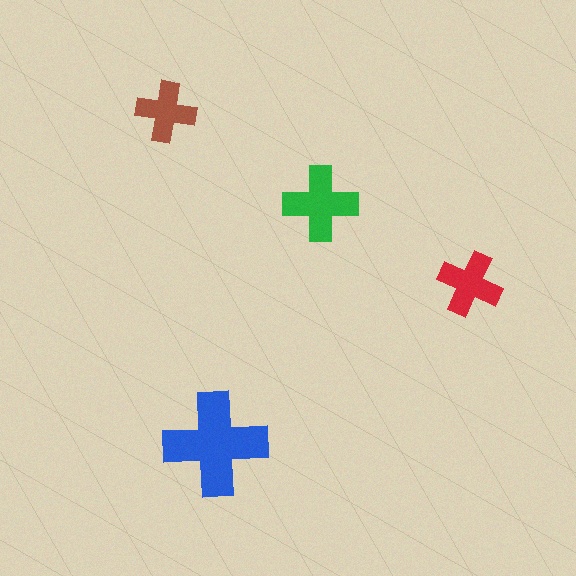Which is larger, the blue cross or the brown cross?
The blue one.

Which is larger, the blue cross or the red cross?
The blue one.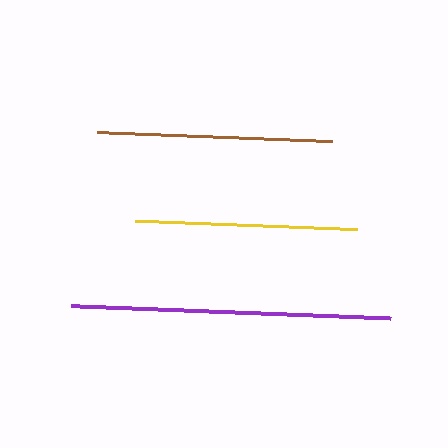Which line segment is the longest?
The purple line is the longest at approximately 320 pixels.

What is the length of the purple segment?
The purple segment is approximately 320 pixels long.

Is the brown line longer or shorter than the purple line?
The purple line is longer than the brown line.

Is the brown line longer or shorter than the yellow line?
The brown line is longer than the yellow line.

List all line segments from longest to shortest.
From longest to shortest: purple, brown, yellow.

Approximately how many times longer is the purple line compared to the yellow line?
The purple line is approximately 1.4 times the length of the yellow line.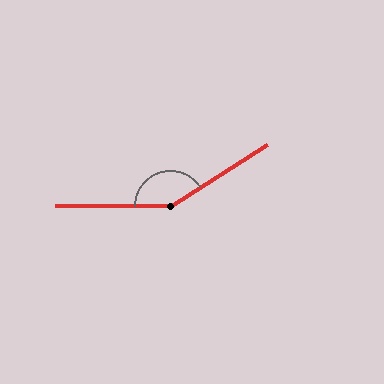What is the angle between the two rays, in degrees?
Approximately 147 degrees.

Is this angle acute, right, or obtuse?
It is obtuse.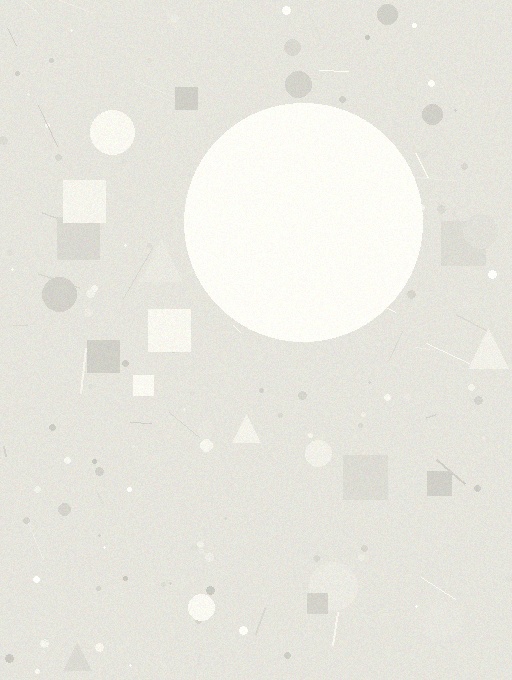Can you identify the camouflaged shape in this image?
The camouflaged shape is a circle.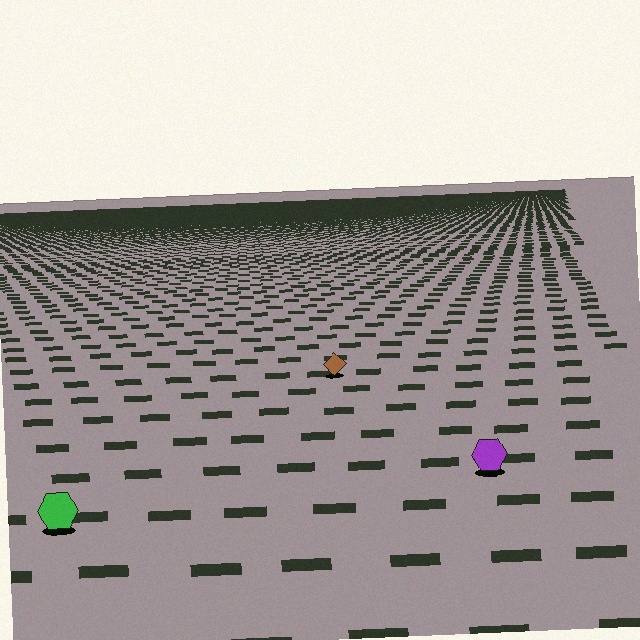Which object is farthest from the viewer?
The brown diamond is farthest from the viewer. It appears smaller and the ground texture around it is denser.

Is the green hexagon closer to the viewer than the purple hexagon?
Yes. The green hexagon is closer — you can tell from the texture gradient: the ground texture is coarser near it.